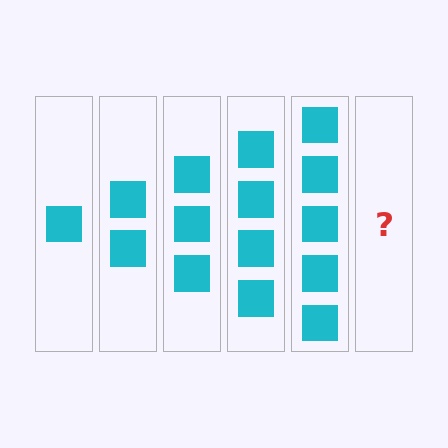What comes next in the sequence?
The next element should be 6 squares.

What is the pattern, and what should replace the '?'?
The pattern is that each step adds one more square. The '?' should be 6 squares.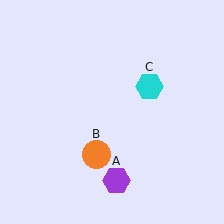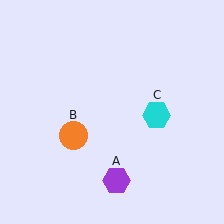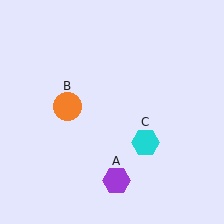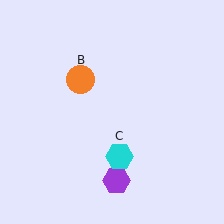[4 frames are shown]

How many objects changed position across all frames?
2 objects changed position: orange circle (object B), cyan hexagon (object C).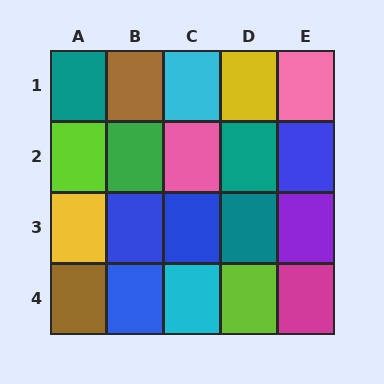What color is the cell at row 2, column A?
Lime.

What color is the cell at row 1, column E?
Pink.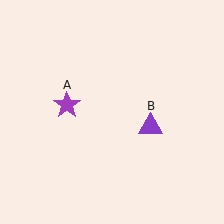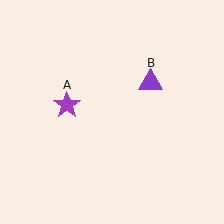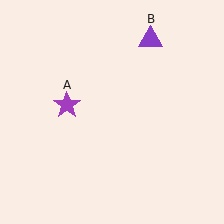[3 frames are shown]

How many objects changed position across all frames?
1 object changed position: purple triangle (object B).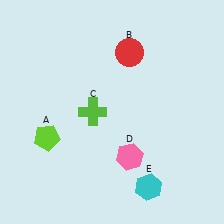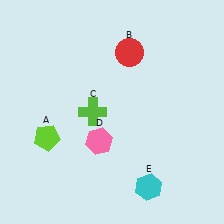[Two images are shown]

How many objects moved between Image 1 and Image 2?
1 object moved between the two images.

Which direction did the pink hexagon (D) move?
The pink hexagon (D) moved left.